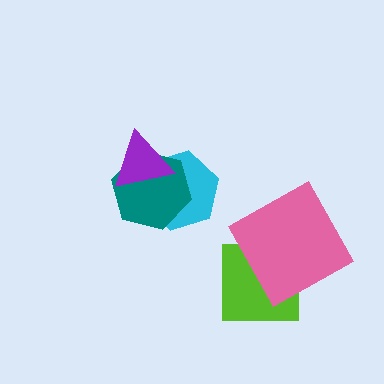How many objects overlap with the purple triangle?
2 objects overlap with the purple triangle.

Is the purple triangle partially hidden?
No, no other shape covers it.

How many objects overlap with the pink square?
1 object overlaps with the pink square.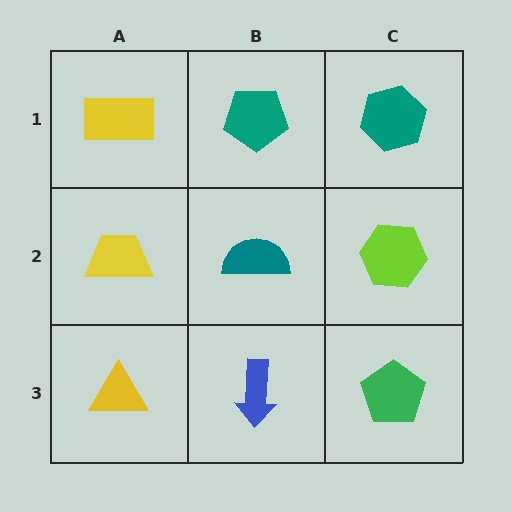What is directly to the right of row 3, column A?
A blue arrow.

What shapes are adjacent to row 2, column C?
A teal hexagon (row 1, column C), a green pentagon (row 3, column C), a teal semicircle (row 2, column B).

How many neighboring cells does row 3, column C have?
2.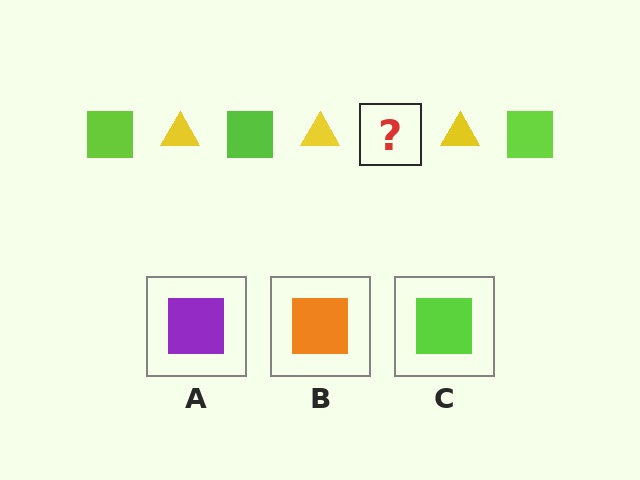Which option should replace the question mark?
Option C.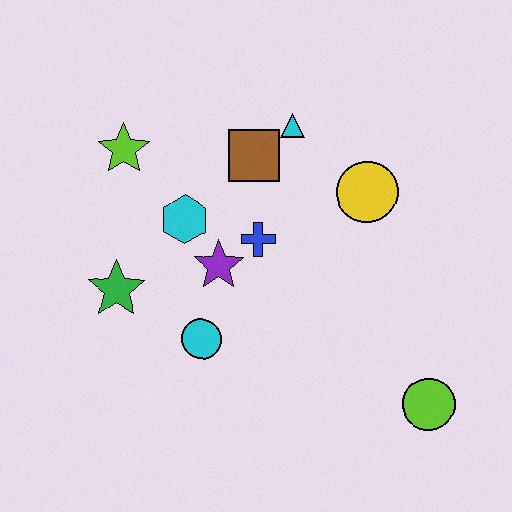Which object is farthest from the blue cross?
The lime circle is farthest from the blue cross.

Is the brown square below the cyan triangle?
Yes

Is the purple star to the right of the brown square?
No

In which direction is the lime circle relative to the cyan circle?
The lime circle is to the right of the cyan circle.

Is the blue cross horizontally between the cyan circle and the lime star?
No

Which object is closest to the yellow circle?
The cyan triangle is closest to the yellow circle.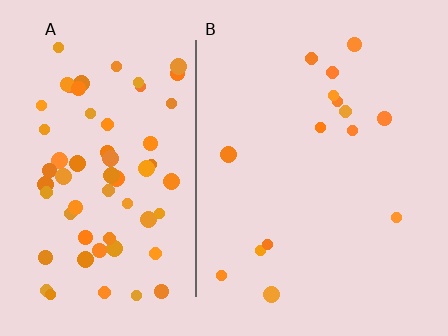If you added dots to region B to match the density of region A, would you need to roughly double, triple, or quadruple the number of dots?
Approximately quadruple.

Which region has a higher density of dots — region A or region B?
A (the left).